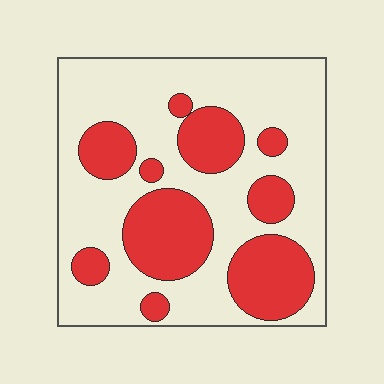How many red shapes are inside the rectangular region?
10.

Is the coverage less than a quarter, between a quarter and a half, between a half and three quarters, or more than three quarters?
Between a quarter and a half.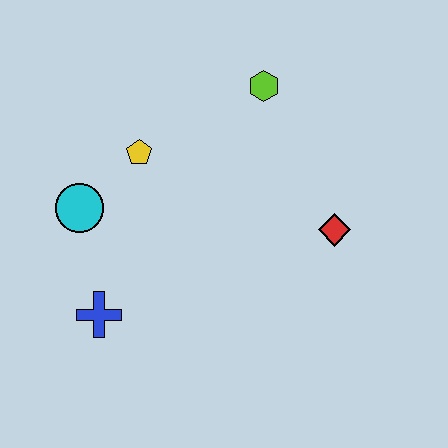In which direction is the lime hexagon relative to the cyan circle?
The lime hexagon is to the right of the cyan circle.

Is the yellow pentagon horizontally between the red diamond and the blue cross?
Yes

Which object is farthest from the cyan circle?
The red diamond is farthest from the cyan circle.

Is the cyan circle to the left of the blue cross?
Yes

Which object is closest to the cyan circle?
The yellow pentagon is closest to the cyan circle.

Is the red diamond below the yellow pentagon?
Yes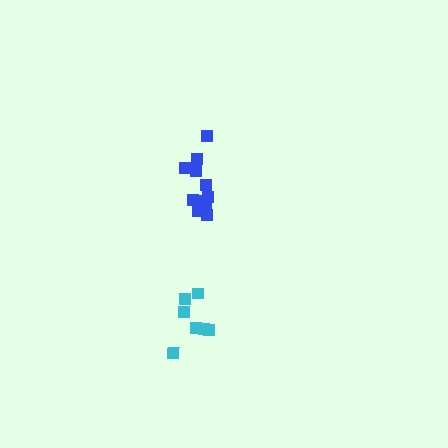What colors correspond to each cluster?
The clusters are colored: cyan, blue.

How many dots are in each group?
Group 1: 7 dots, Group 2: 11 dots (18 total).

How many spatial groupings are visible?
There are 2 spatial groupings.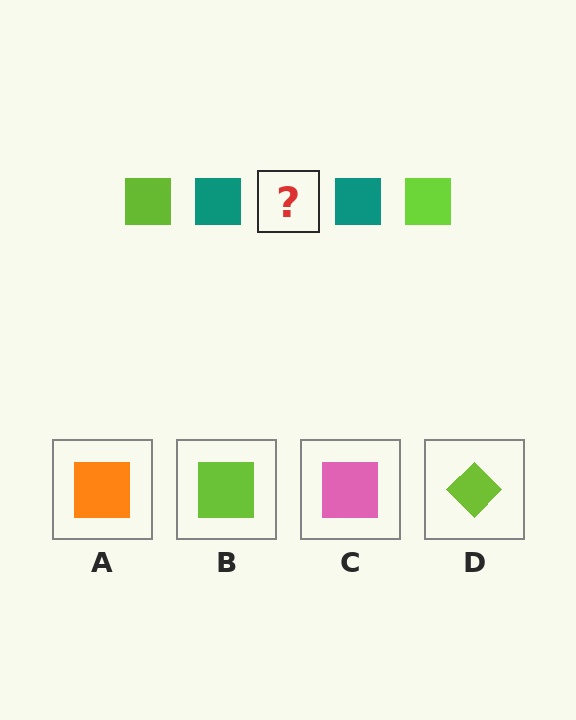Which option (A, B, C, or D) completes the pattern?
B.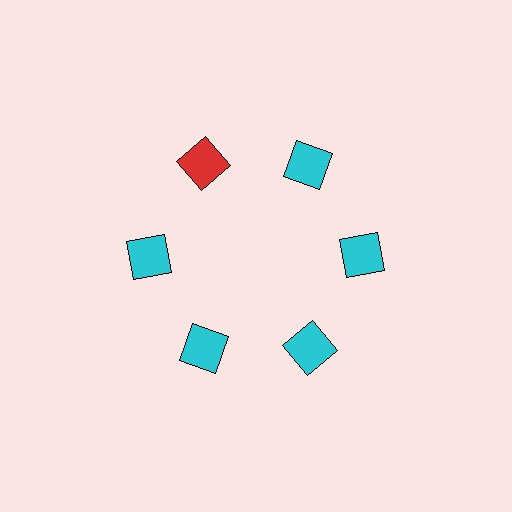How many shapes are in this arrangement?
There are 6 shapes arranged in a ring pattern.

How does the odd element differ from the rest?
It has a different color: red instead of cyan.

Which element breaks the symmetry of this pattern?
The red square at roughly the 11 o'clock position breaks the symmetry. All other shapes are cyan squares.